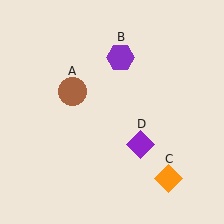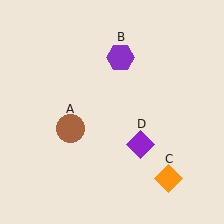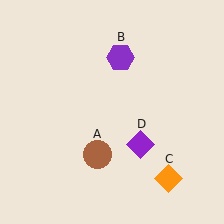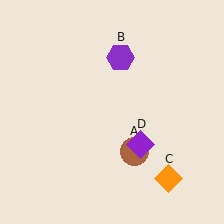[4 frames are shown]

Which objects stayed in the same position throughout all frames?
Purple hexagon (object B) and orange diamond (object C) and purple diamond (object D) remained stationary.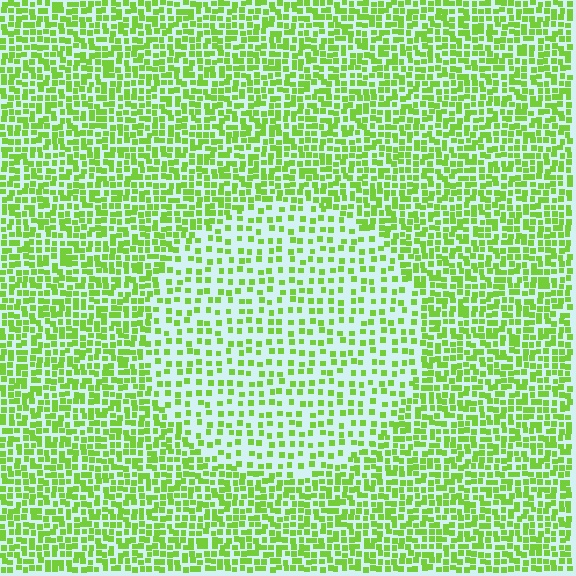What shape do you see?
I see a circle.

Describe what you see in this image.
The image contains small lime elements arranged at two different densities. A circle-shaped region is visible where the elements are less densely packed than the surrounding area.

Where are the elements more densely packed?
The elements are more densely packed outside the circle boundary.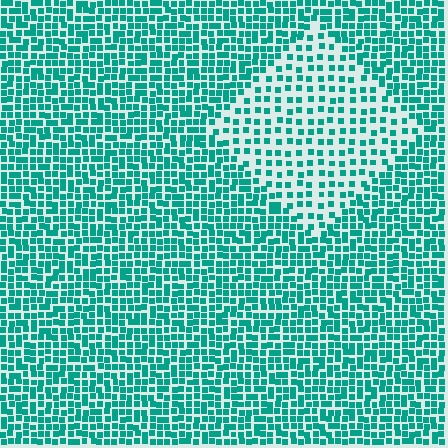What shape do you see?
I see a diamond.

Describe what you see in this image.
The image contains small teal elements arranged at two different densities. A diamond-shaped region is visible where the elements are less densely packed than the surrounding area.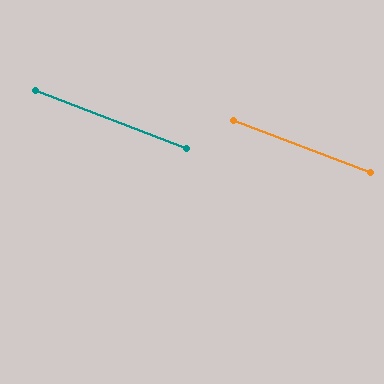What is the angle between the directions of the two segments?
Approximately 0 degrees.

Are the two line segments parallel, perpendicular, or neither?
Parallel — their directions differ by only 0.4°.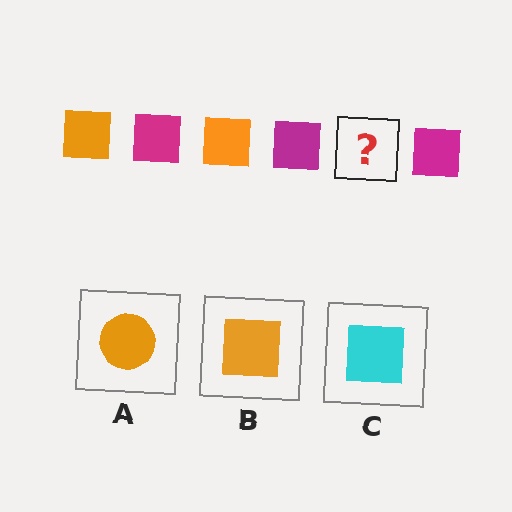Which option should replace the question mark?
Option B.